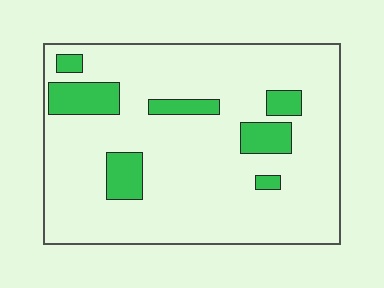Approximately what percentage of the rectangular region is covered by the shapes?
Approximately 15%.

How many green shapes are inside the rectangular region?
7.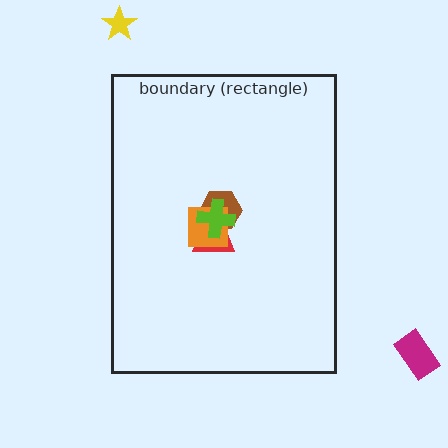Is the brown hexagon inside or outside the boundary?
Inside.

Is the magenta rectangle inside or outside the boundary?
Outside.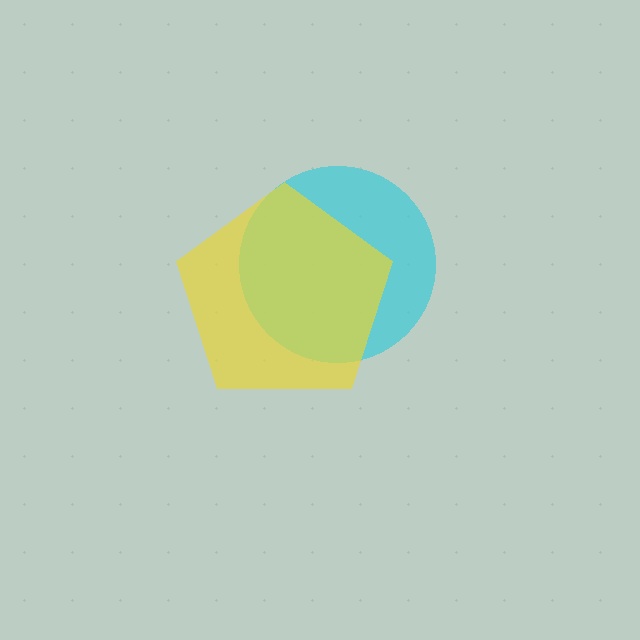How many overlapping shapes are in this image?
There are 2 overlapping shapes in the image.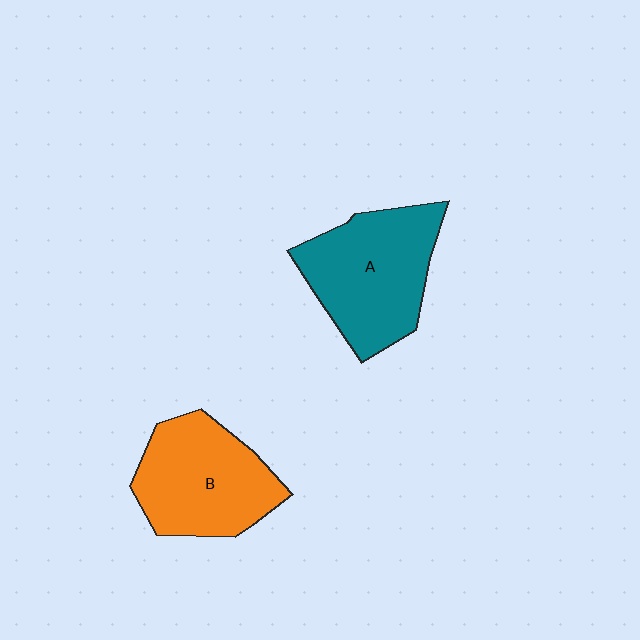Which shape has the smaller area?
Shape B (orange).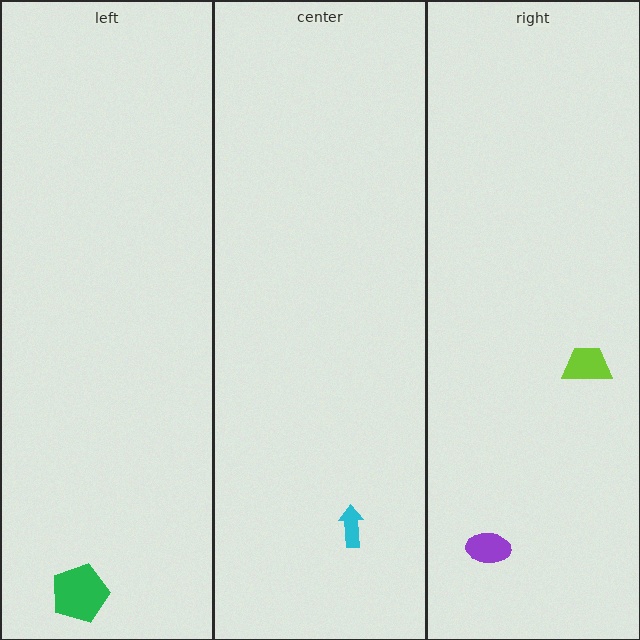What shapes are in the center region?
The cyan arrow.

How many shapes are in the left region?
1.